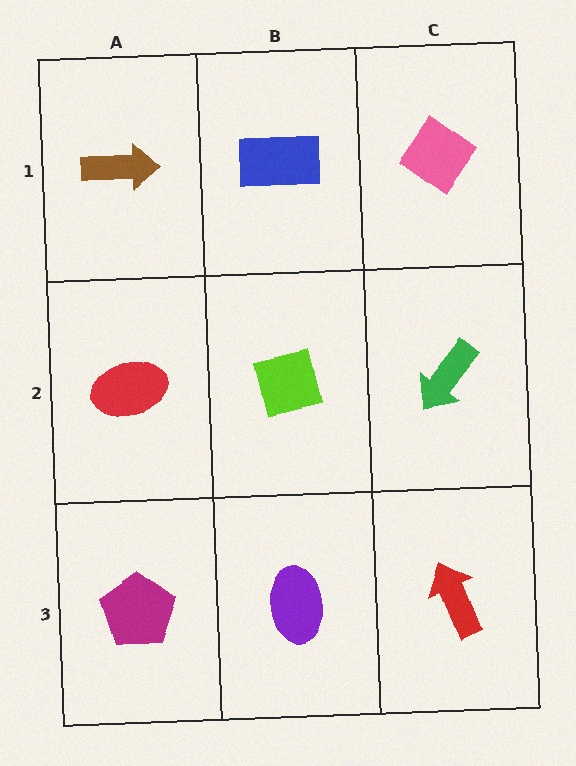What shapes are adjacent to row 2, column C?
A pink diamond (row 1, column C), a red arrow (row 3, column C), a lime square (row 2, column B).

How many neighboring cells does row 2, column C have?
3.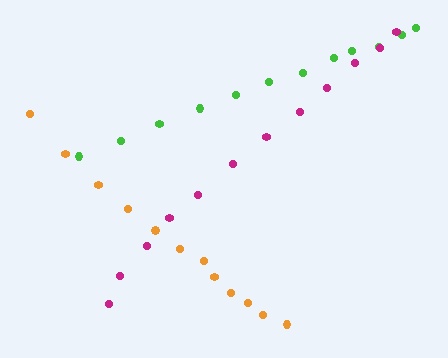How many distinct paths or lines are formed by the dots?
There are 3 distinct paths.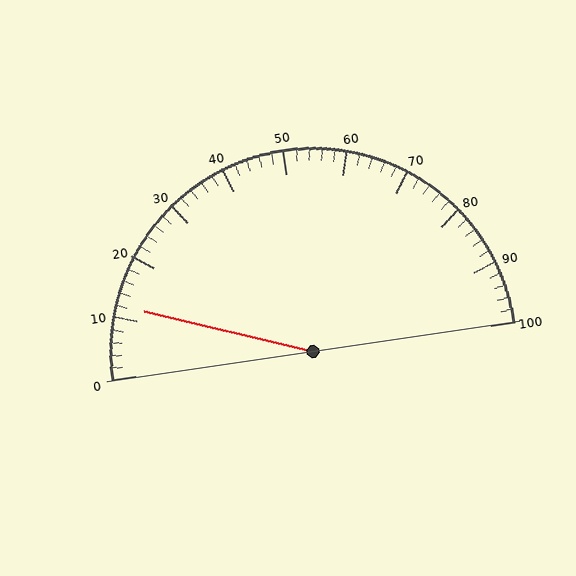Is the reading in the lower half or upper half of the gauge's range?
The reading is in the lower half of the range (0 to 100).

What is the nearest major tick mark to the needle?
The nearest major tick mark is 10.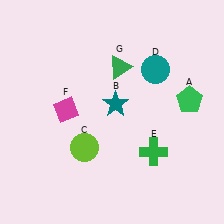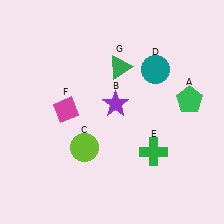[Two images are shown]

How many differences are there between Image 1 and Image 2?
There is 1 difference between the two images.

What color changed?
The star (B) changed from teal in Image 1 to purple in Image 2.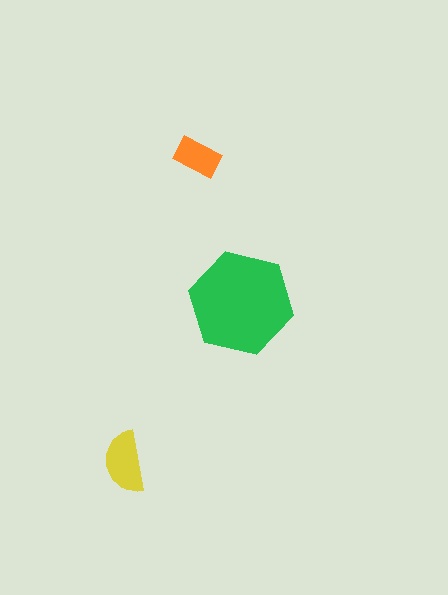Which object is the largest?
The green hexagon.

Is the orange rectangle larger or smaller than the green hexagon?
Smaller.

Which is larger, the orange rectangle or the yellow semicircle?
The yellow semicircle.